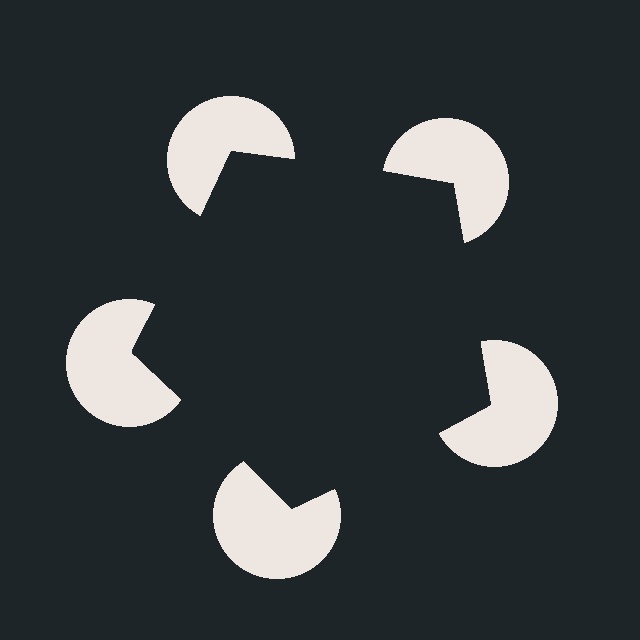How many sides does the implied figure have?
5 sides.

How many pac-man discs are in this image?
There are 5 — one at each vertex of the illusory pentagon.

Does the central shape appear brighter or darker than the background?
It typically appears slightly darker than the background, even though no actual brightness change is drawn.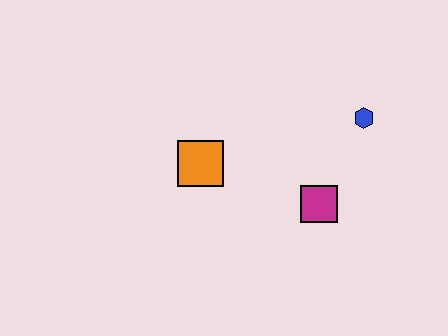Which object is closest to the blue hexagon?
The magenta square is closest to the blue hexagon.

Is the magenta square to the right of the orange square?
Yes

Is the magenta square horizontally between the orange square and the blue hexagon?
Yes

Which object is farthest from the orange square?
The blue hexagon is farthest from the orange square.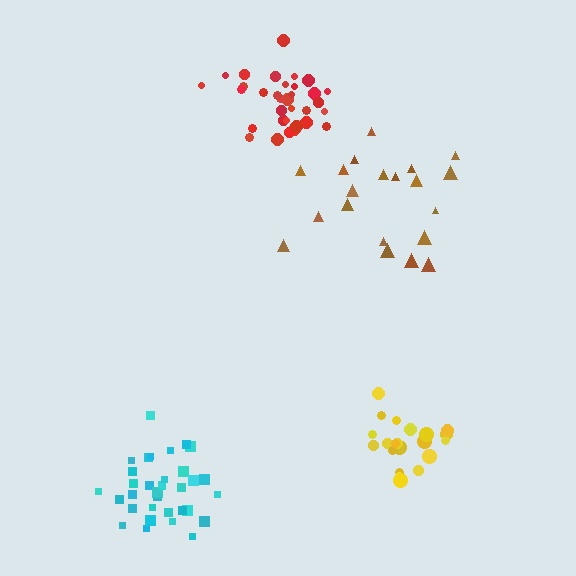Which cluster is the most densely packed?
Red.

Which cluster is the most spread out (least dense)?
Brown.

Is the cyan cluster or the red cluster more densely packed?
Red.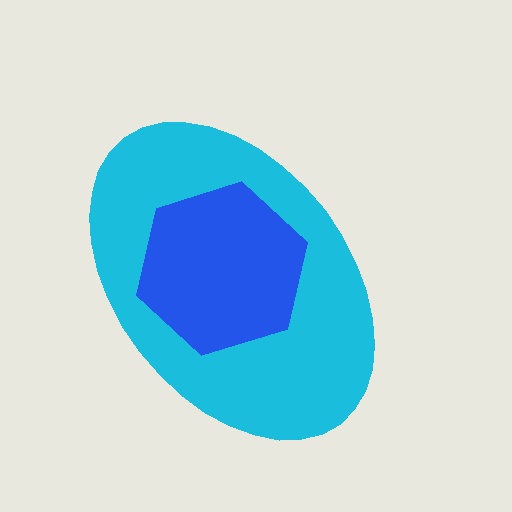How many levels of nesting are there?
2.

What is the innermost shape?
The blue hexagon.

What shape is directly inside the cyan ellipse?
The blue hexagon.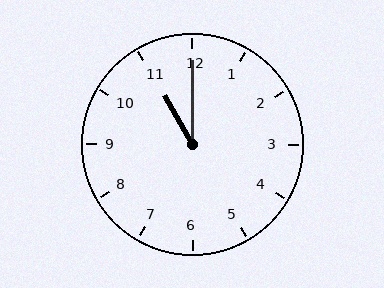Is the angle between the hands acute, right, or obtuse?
It is acute.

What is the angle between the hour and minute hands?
Approximately 30 degrees.